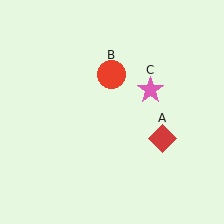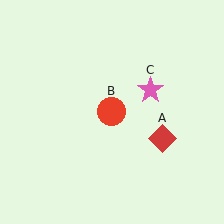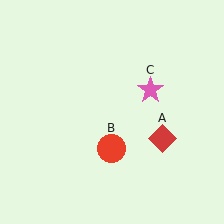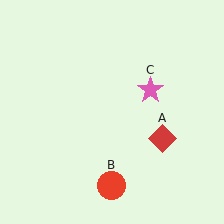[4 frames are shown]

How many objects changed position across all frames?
1 object changed position: red circle (object B).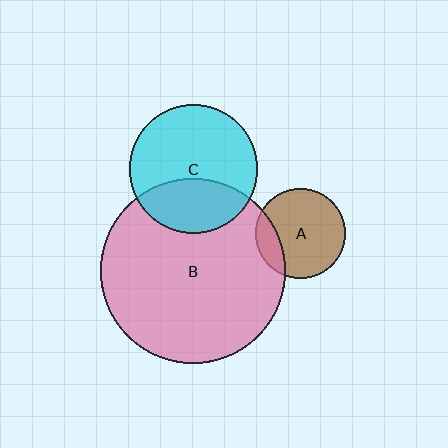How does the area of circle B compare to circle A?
Approximately 4.2 times.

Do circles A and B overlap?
Yes.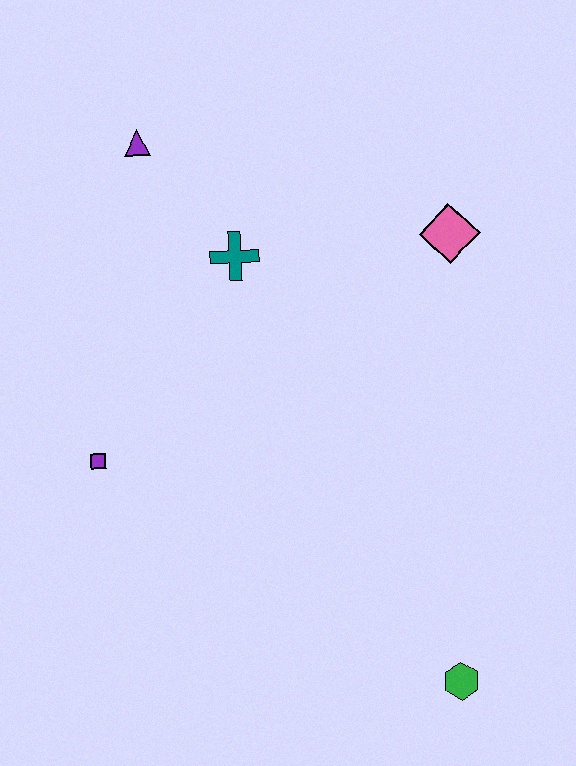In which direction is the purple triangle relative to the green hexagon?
The purple triangle is above the green hexagon.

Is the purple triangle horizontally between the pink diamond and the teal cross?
No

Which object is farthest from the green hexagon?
The purple triangle is farthest from the green hexagon.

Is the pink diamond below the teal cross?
No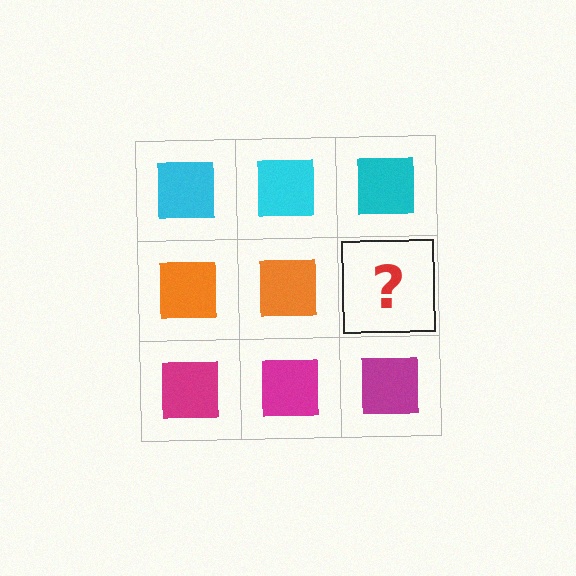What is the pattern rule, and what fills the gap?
The rule is that each row has a consistent color. The gap should be filled with an orange square.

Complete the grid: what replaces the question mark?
The question mark should be replaced with an orange square.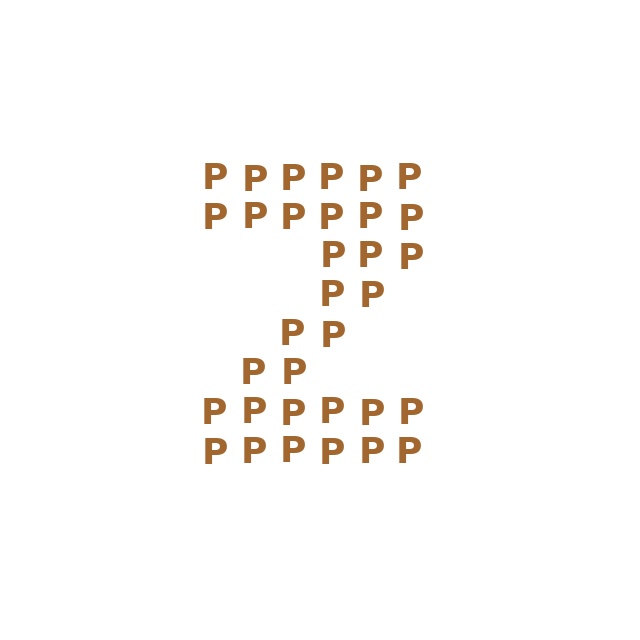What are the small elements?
The small elements are letter P's.